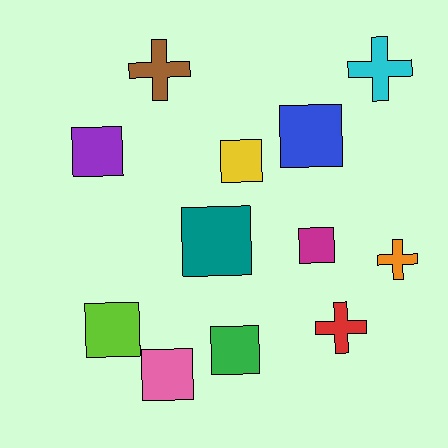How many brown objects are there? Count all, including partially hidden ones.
There is 1 brown object.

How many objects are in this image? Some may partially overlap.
There are 12 objects.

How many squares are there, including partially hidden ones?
There are 8 squares.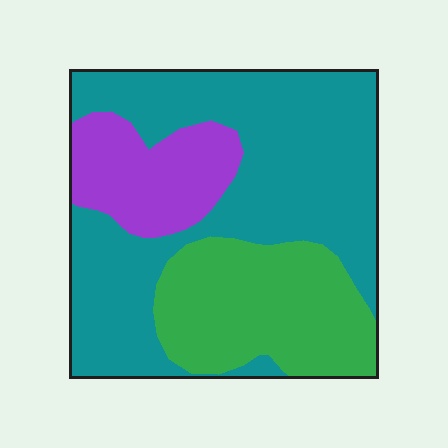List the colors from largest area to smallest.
From largest to smallest: teal, green, purple.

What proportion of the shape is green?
Green takes up about one quarter (1/4) of the shape.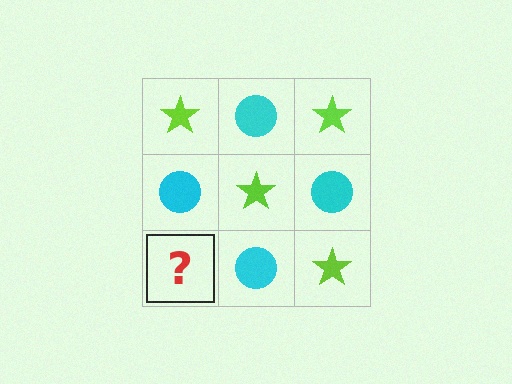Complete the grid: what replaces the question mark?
The question mark should be replaced with a lime star.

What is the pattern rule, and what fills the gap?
The rule is that it alternates lime star and cyan circle in a checkerboard pattern. The gap should be filled with a lime star.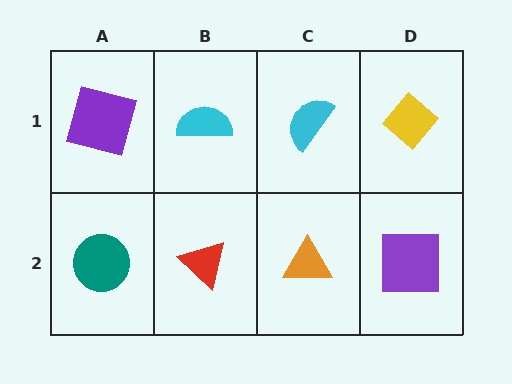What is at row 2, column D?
A purple square.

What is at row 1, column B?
A cyan semicircle.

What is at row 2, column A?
A teal circle.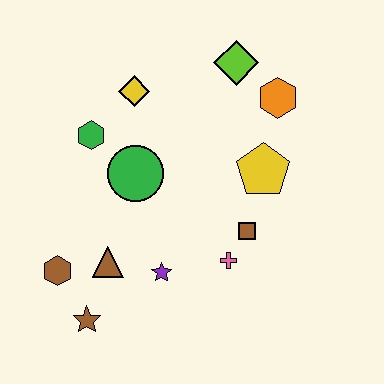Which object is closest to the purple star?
The brown triangle is closest to the purple star.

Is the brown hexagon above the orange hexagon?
No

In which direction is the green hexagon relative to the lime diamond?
The green hexagon is to the left of the lime diamond.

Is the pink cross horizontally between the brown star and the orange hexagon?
Yes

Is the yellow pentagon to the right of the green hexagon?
Yes